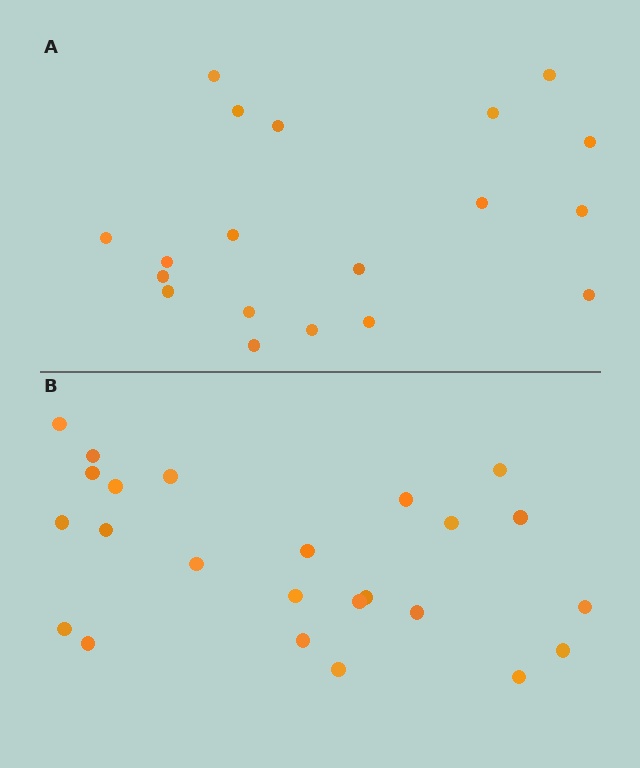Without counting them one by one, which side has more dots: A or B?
Region B (the bottom region) has more dots.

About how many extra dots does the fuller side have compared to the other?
Region B has about 5 more dots than region A.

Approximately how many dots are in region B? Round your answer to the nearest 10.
About 20 dots. (The exact count is 24, which rounds to 20.)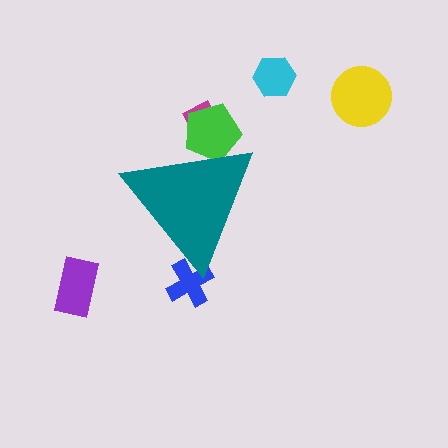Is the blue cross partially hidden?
Yes, the blue cross is partially hidden behind the teal triangle.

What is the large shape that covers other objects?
A teal triangle.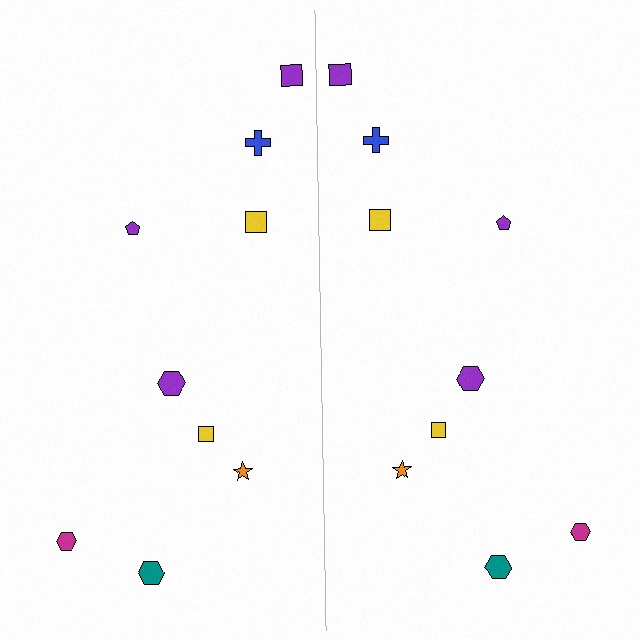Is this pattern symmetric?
Yes, this pattern has bilateral (reflection) symmetry.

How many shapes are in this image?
There are 18 shapes in this image.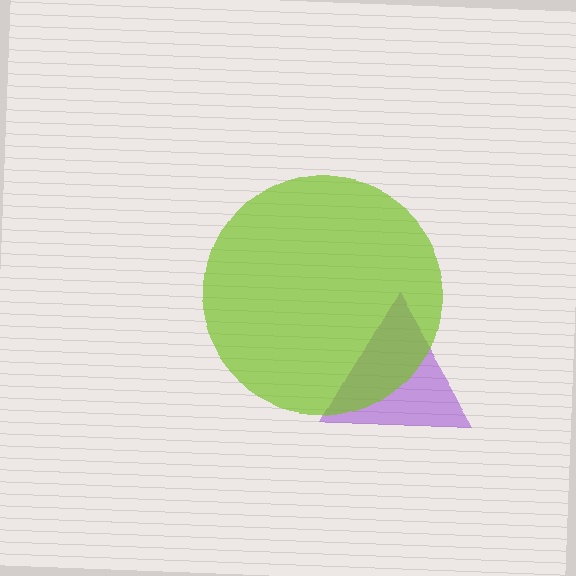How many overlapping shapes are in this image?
There are 2 overlapping shapes in the image.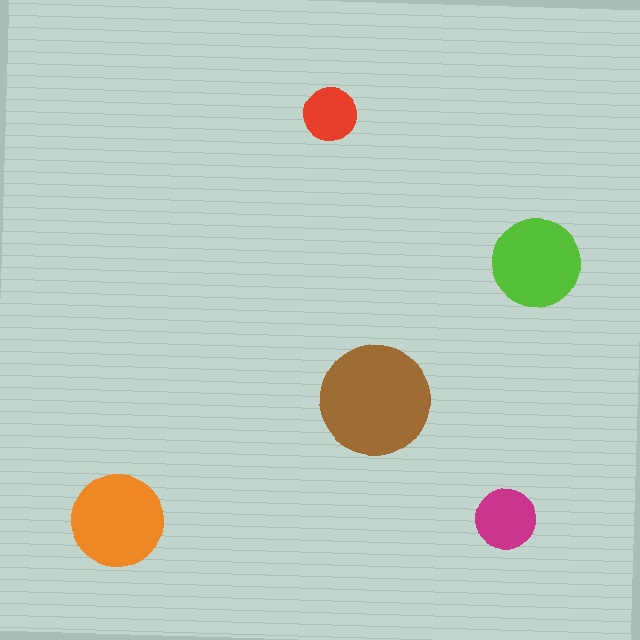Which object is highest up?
The red circle is topmost.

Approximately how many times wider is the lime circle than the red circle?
About 1.5 times wider.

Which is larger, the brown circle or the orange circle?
The brown one.